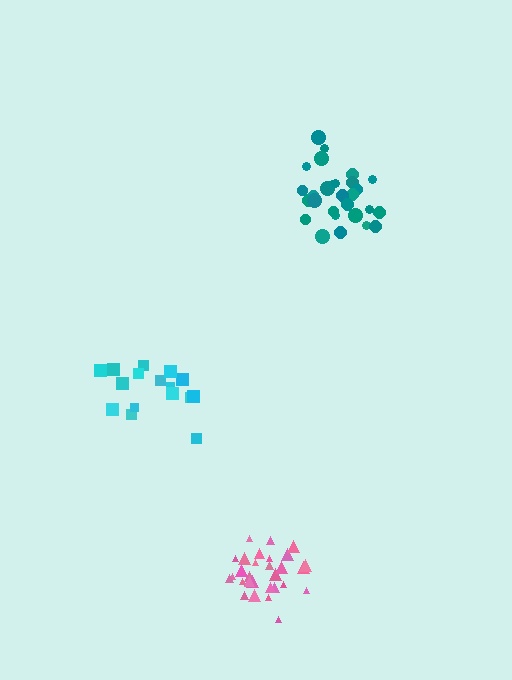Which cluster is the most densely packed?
Teal.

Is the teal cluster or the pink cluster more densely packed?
Teal.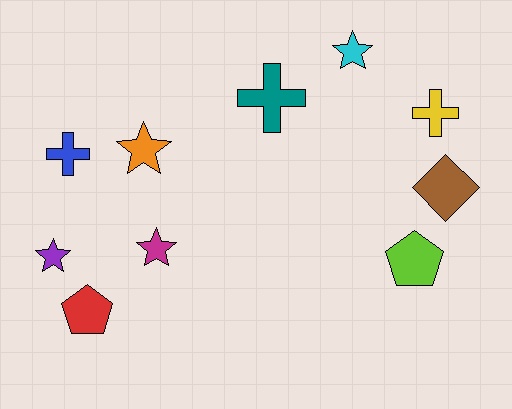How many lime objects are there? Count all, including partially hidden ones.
There is 1 lime object.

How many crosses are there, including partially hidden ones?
There are 3 crosses.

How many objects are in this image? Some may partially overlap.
There are 10 objects.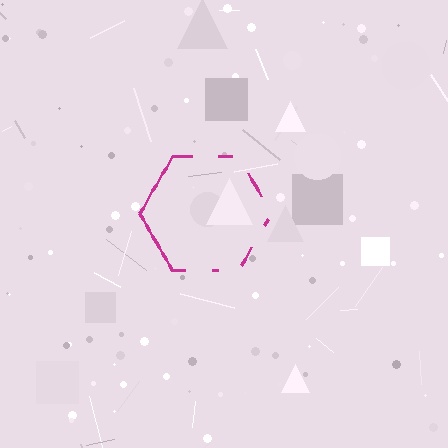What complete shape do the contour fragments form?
The contour fragments form a hexagon.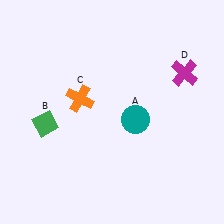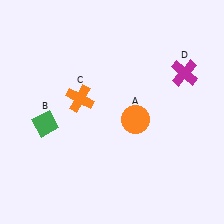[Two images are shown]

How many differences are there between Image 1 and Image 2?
There is 1 difference between the two images.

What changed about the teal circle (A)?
In Image 1, A is teal. In Image 2, it changed to orange.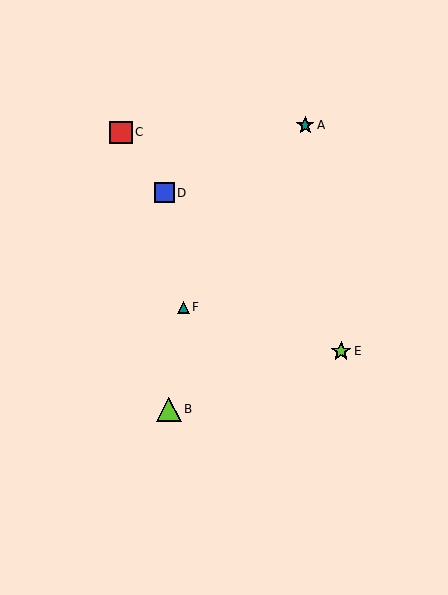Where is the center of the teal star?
The center of the teal star is at (305, 125).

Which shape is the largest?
The lime triangle (labeled B) is the largest.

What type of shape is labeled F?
Shape F is a teal triangle.